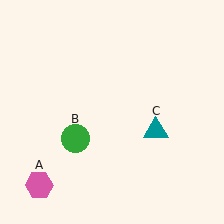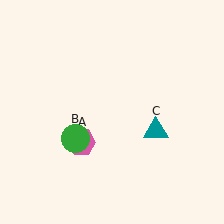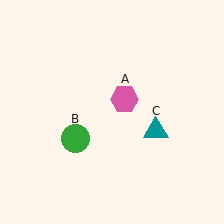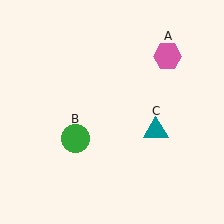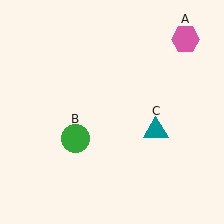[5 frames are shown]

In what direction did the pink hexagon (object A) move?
The pink hexagon (object A) moved up and to the right.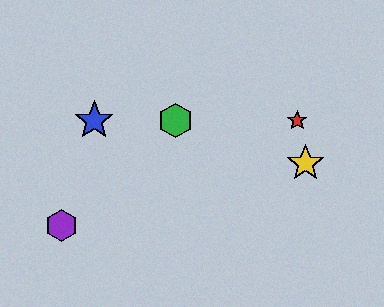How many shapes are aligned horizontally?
3 shapes (the red star, the blue star, the green hexagon) are aligned horizontally.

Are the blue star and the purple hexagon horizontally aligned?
No, the blue star is at y≈121 and the purple hexagon is at y≈226.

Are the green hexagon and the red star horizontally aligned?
Yes, both are at y≈121.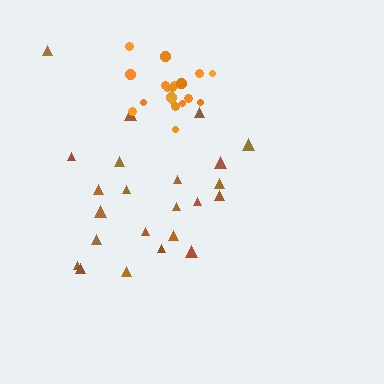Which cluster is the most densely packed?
Orange.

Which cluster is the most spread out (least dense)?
Brown.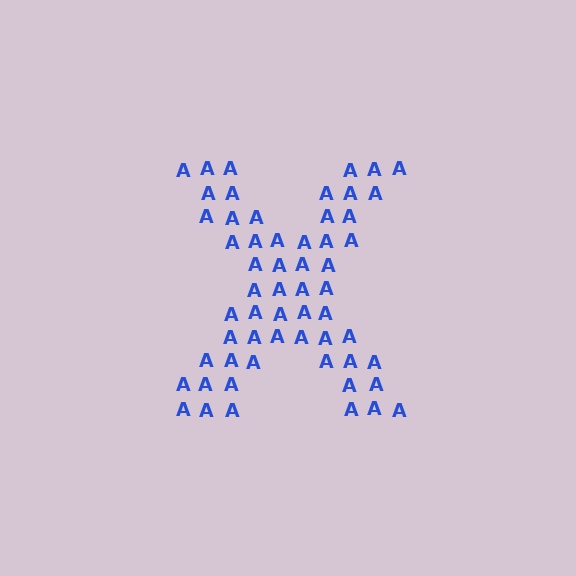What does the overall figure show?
The overall figure shows the letter X.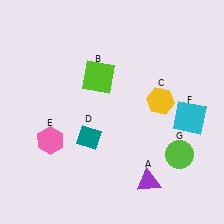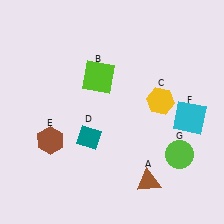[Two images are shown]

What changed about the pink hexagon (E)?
In Image 1, E is pink. In Image 2, it changed to brown.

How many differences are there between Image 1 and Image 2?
There are 2 differences between the two images.